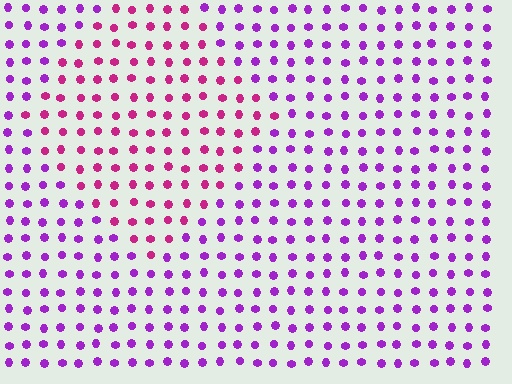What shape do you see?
I see a diamond.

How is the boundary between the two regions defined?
The boundary is defined purely by a slight shift in hue (about 38 degrees). Spacing, size, and orientation are identical on both sides.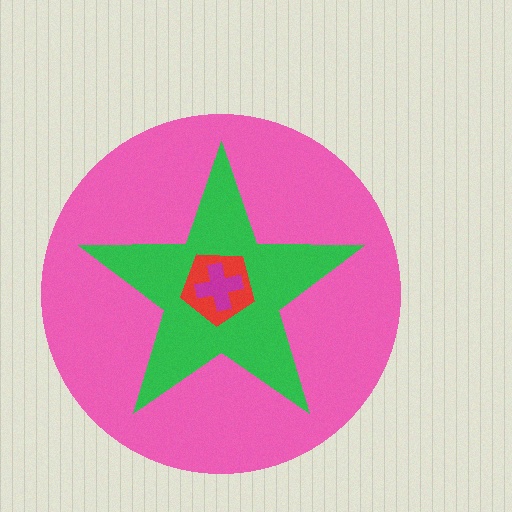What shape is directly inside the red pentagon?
The magenta cross.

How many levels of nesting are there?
4.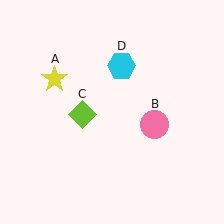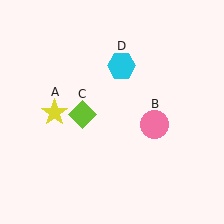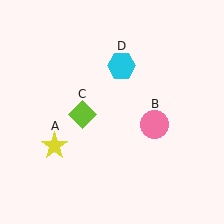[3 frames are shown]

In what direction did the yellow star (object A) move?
The yellow star (object A) moved down.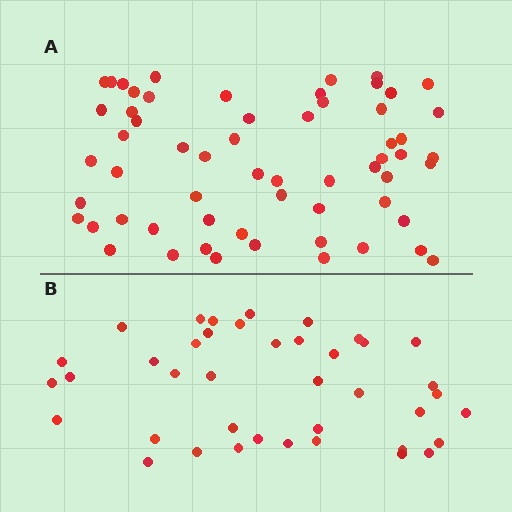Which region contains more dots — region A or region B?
Region A (the top region) has more dots.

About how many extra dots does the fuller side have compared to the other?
Region A has approximately 20 more dots than region B.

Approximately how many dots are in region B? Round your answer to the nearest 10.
About 40 dots.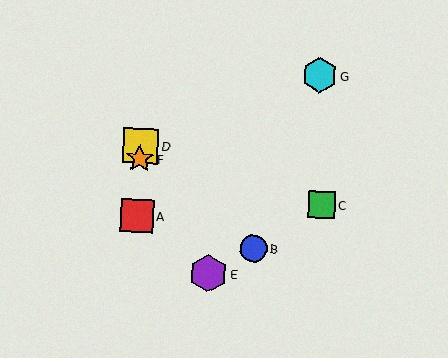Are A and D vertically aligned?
Yes, both are at x≈137.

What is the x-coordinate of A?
Object A is at x≈137.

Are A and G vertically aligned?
No, A is at x≈137 and G is at x≈320.